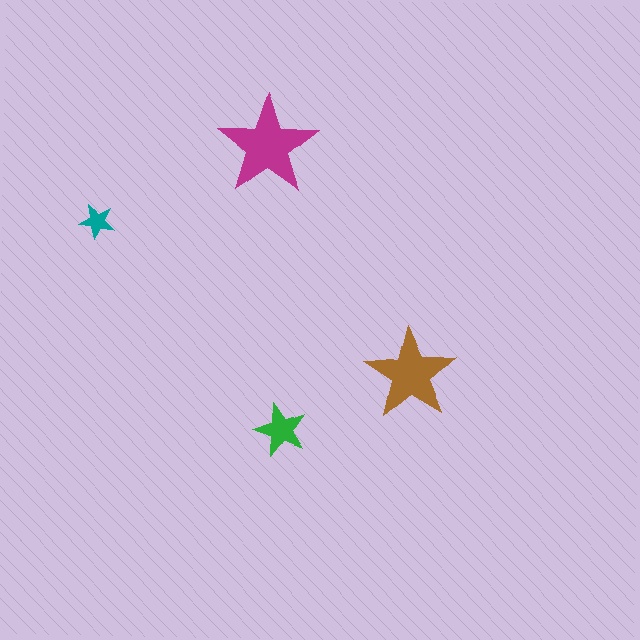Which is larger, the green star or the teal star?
The green one.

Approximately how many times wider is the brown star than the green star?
About 1.5 times wider.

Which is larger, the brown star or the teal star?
The brown one.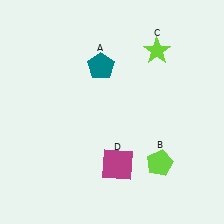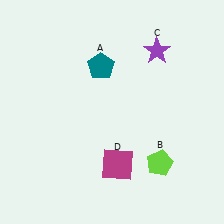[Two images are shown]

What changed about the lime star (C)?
In Image 1, C is lime. In Image 2, it changed to purple.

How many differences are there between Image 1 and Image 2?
There is 1 difference between the two images.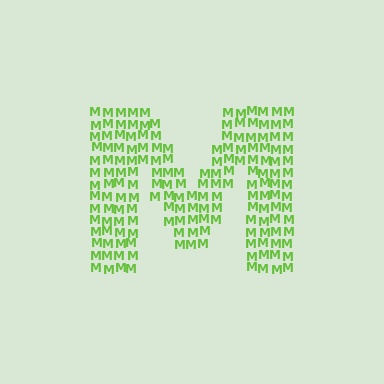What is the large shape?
The large shape is the letter M.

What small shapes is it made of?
It is made of small letter M's.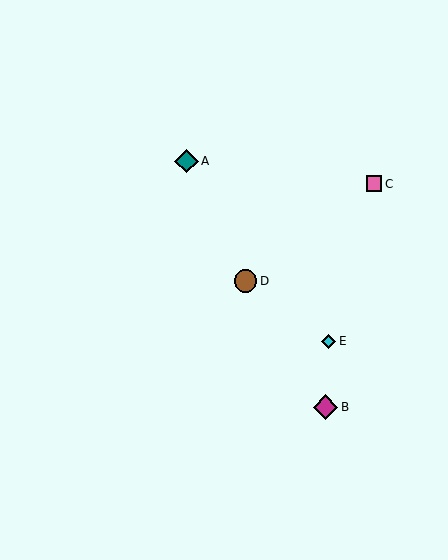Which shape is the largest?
The magenta diamond (labeled B) is the largest.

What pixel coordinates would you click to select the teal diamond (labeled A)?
Click at (186, 161) to select the teal diamond A.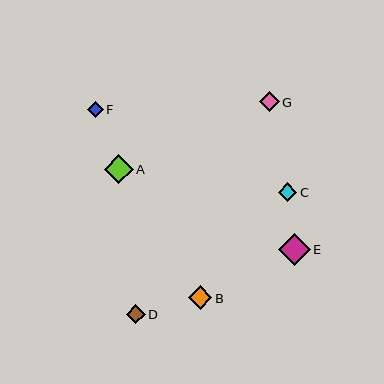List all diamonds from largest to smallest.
From largest to smallest: E, A, B, G, D, C, F.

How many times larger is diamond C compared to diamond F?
Diamond C is approximately 1.2 times the size of diamond F.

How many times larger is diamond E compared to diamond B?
Diamond E is approximately 1.3 times the size of diamond B.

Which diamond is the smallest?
Diamond F is the smallest with a size of approximately 16 pixels.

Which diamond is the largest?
Diamond E is the largest with a size of approximately 32 pixels.